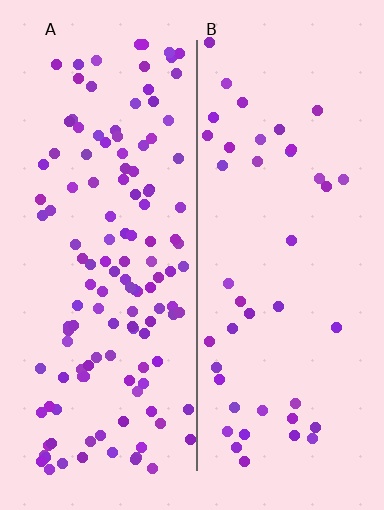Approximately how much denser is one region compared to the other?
Approximately 3.0× — region A over region B.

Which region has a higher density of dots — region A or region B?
A (the left).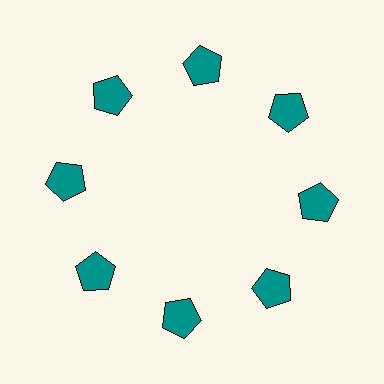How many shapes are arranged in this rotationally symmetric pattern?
There are 8 shapes, arranged in 8 groups of 1.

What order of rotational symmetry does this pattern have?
This pattern has 8-fold rotational symmetry.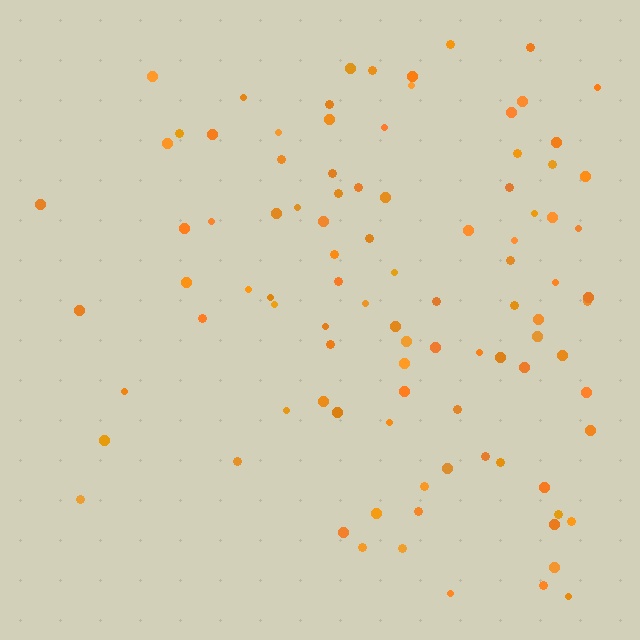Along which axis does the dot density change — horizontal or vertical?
Horizontal.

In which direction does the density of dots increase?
From left to right, with the right side densest.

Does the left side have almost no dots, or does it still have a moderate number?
Still a moderate number, just noticeably fewer than the right.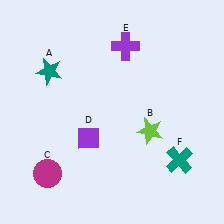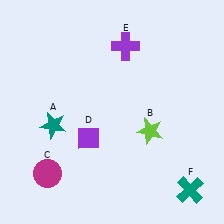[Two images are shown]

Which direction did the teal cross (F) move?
The teal cross (F) moved down.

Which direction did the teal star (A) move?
The teal star (A) moved down.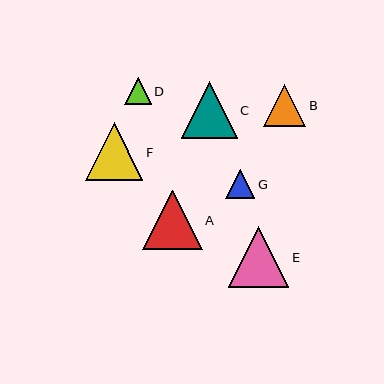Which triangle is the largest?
Triangle E is the largest with a size of approximately 60 pixels.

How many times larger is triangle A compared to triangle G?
Triangle A is approximately 2.1 times the size of triangle G.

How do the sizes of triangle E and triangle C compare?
Triangle E and triangle C are approximately the same size.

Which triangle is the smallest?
Triangle D is the smallest with a size of approximately 27 pixels.